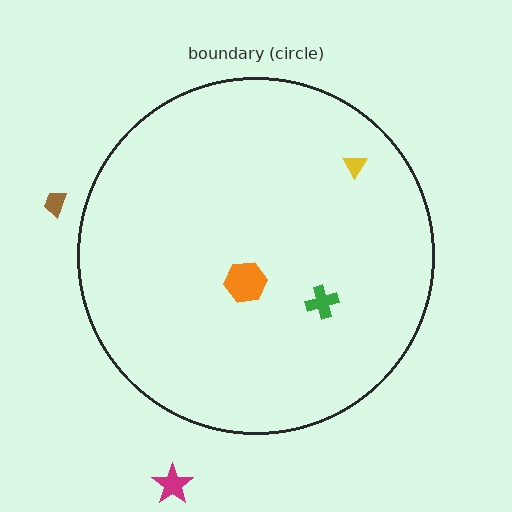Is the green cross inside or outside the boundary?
Inside.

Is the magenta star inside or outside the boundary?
Outside.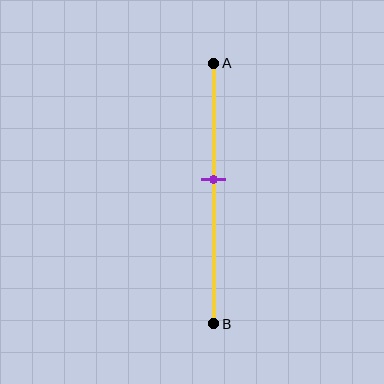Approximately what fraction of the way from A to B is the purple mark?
The purple mark is approximately 45% of the way from A to B.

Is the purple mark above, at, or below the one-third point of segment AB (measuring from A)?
The purple mark is below the one-third point of segment AB.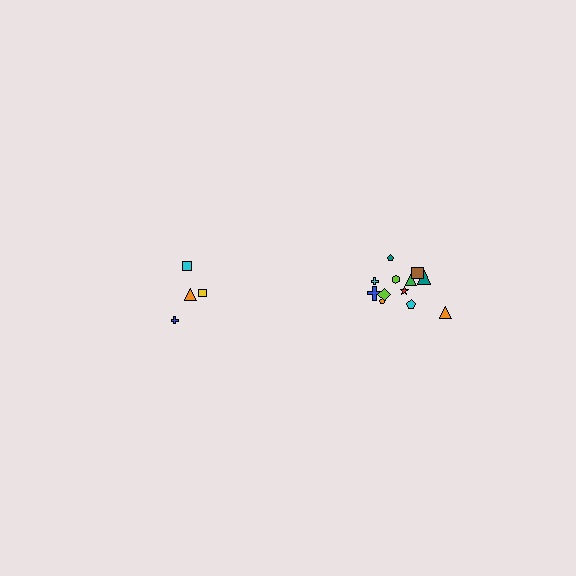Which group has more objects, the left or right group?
The right group.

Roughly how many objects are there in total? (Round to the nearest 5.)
Roughly 15 objects in total.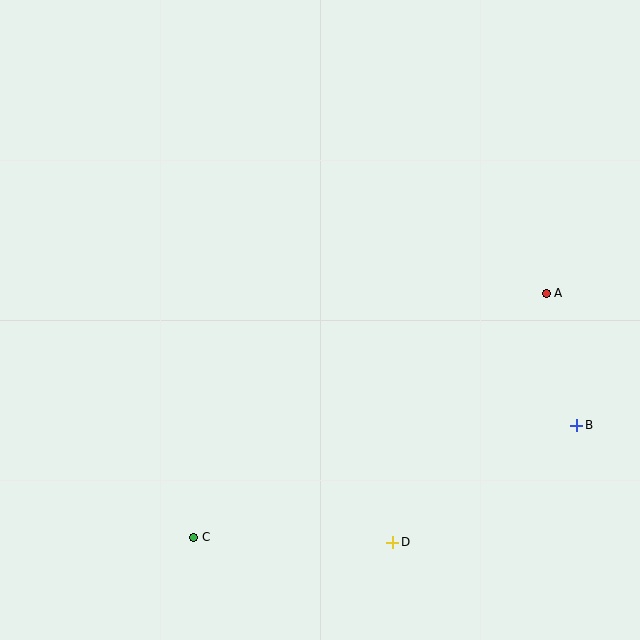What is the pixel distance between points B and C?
The distance between B and C is 399 pixels.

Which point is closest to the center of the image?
Point A at (546, 293) is closest to the center.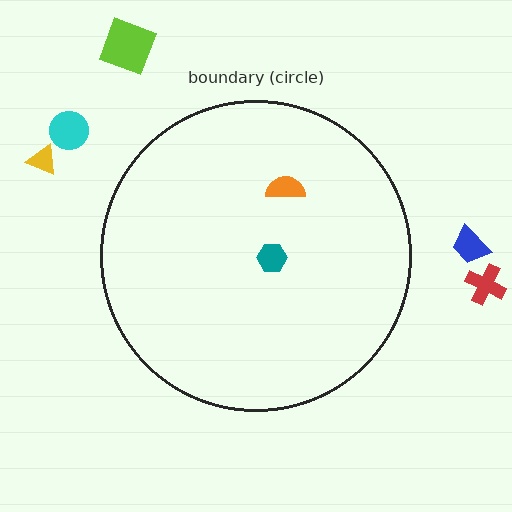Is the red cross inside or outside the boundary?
Outside.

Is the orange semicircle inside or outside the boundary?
Inside.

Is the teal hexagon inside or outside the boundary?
Inside.